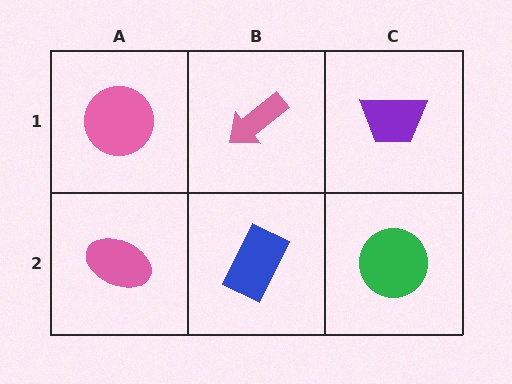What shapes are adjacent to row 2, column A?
A pink circle (row 1, column A), a blue rectangle (row 2, column B).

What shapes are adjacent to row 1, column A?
A pink ellipse (row 2, column A), a pink arrow (row 1, column B).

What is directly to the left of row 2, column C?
A blue rectangle.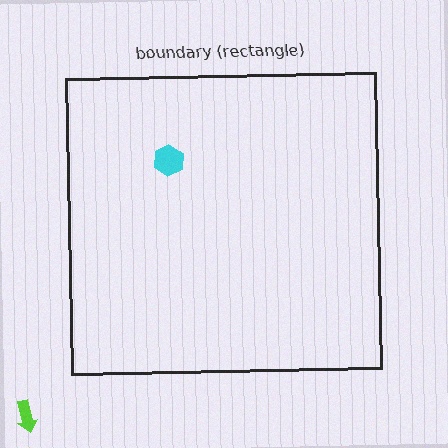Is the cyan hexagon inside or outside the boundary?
Inside.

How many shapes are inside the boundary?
1 inside, 1 outside.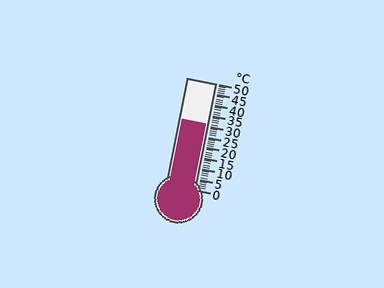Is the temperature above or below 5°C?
The temperature is above 5°C.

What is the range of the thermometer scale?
The thermometer scale ranges from 0°C to 50°C.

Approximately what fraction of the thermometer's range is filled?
The thermometer is filled to approximately 60% of its range.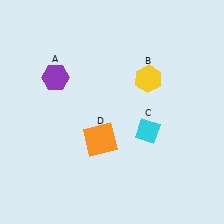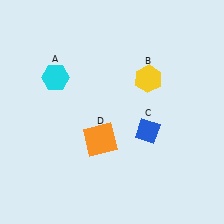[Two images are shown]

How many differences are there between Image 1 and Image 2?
There are 2 differences between the two images.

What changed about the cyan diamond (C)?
In Image 1, C is cyan. In Image 2, it changed to blue.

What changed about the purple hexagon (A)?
In Image 1, A is purple. In Image 2, it changed to cyan.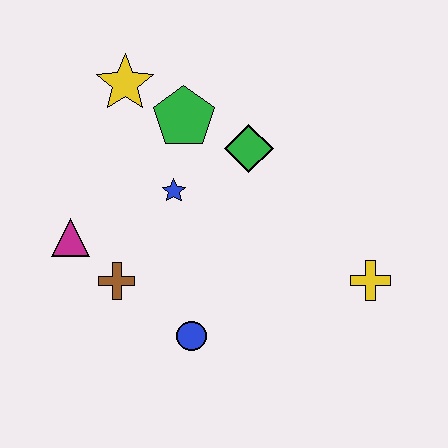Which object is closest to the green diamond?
The green pentagon is closest to the green diamond.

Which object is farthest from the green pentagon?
The yellow cross is farthest from the green pentagon.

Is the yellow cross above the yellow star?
No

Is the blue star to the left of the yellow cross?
Yes